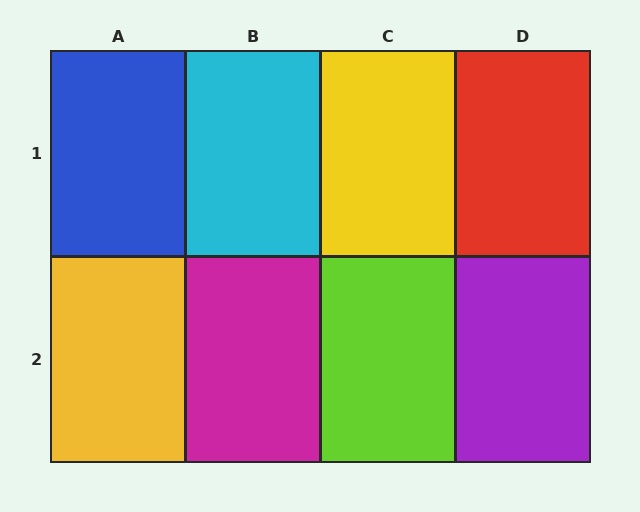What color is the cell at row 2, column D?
Purple.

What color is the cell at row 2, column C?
Lime.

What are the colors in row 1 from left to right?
Blue, cyan, yellow, red.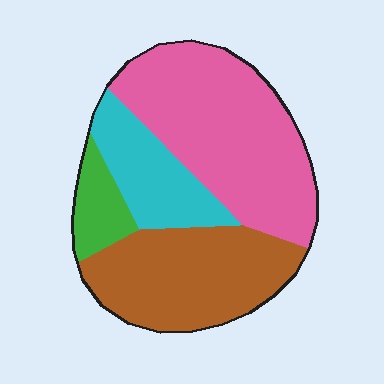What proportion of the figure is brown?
Brown takes up between a sixth and a third of the figure.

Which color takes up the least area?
Green, at roughly 10%.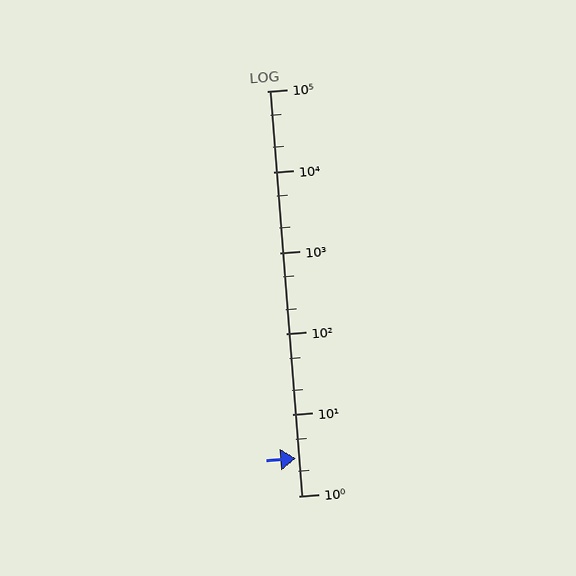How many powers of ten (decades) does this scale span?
The scale spans 5 decades, from 1 to 100000.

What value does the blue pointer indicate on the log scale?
The pointer indicates approximately 2.9.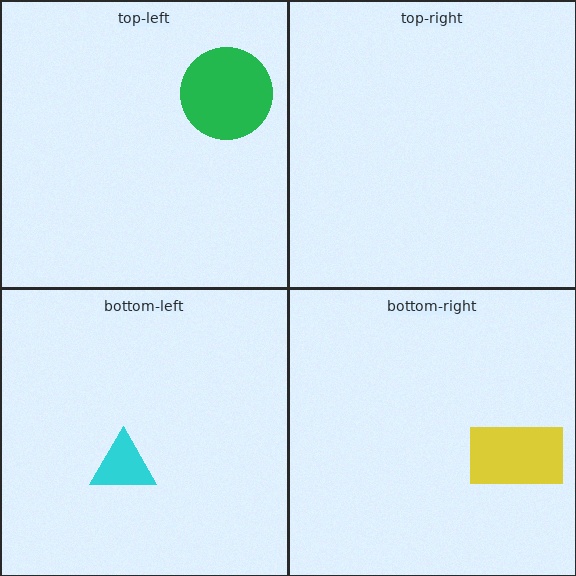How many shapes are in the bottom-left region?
1.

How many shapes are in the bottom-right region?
1.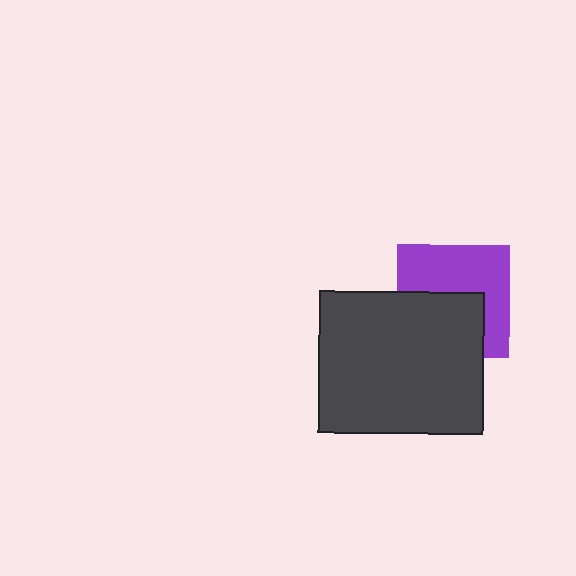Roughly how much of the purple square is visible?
About half of it is visible (roughly 54%).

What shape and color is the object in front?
The object in front is a dark gray rectangle.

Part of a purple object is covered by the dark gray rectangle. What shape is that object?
It is a square.